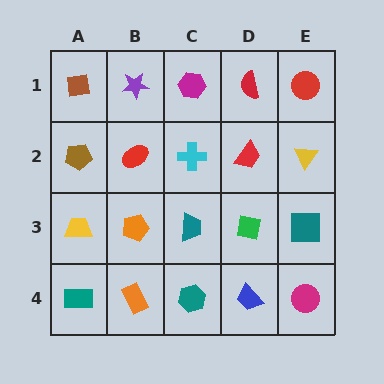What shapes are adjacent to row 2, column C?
A magenta hexagon (row 1, column C), a teal trapezoid (row 3, column C), a red ellipse (row 2, column B), a red trapezoid (row 2, column D).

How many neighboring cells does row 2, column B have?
4.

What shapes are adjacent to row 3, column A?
A brown pentagon (row 2, column A), a teal rectangle (row 4, column A), an orange pentagon (row 3, column B).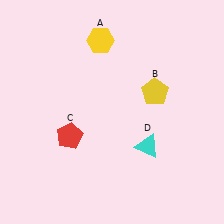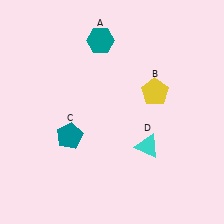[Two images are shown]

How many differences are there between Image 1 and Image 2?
There are 2 differences between the two images.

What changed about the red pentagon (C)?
In Image 1, C is red. In Image 2, it changed to teal.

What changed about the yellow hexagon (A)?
In Image 1, A is yellow. In Image 2, it changed to teal.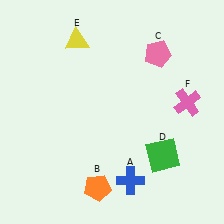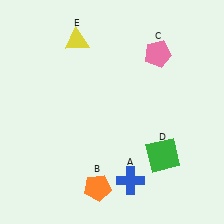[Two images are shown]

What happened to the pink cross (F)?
The pink cross (F) was removed in Image 2. It was in the top-right area of Image 1.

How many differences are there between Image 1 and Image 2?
There is 1 difference between the two images.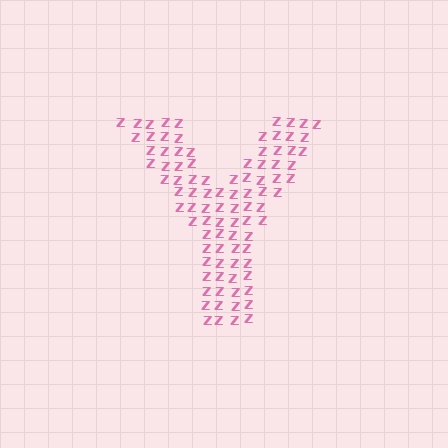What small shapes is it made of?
It is made of small letter Z's.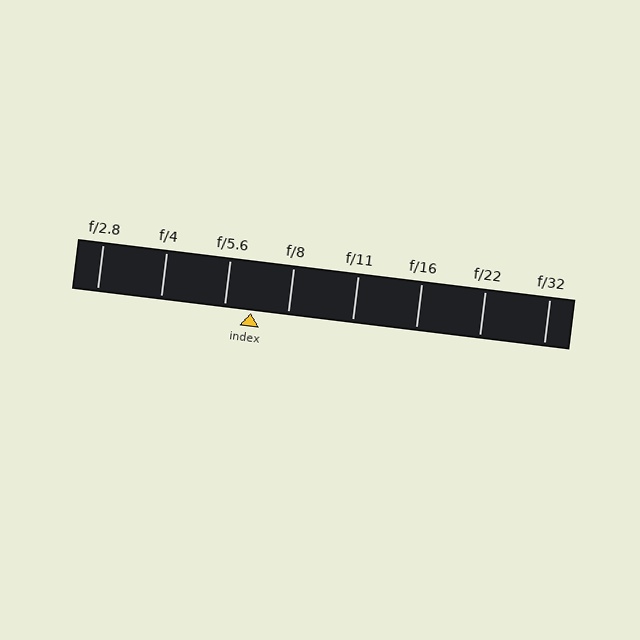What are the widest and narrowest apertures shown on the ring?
The widest aperture shown is f/2.8 and the narrowest is f/32.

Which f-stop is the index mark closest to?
The index mark is closest to f/5.6.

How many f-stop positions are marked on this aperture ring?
There are 8 f-stop positions marked.